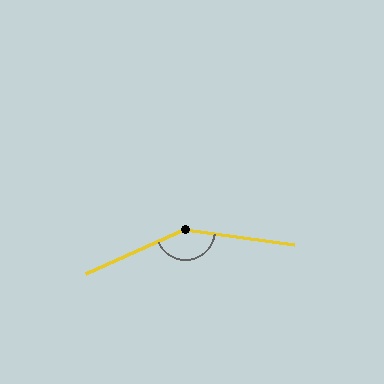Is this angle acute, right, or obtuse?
It is obtuse.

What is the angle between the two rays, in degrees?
Approximately 148 degrees.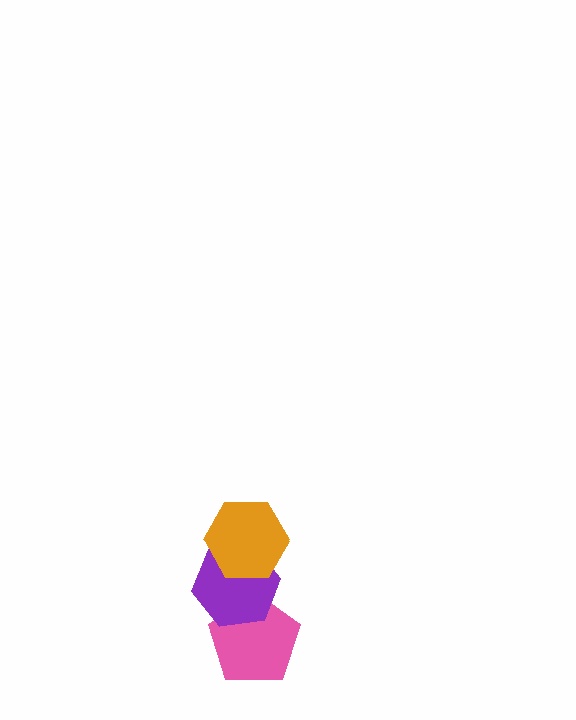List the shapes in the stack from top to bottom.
From top to bottom: the orange hexagon, the purple hexagon, the pink pentagon.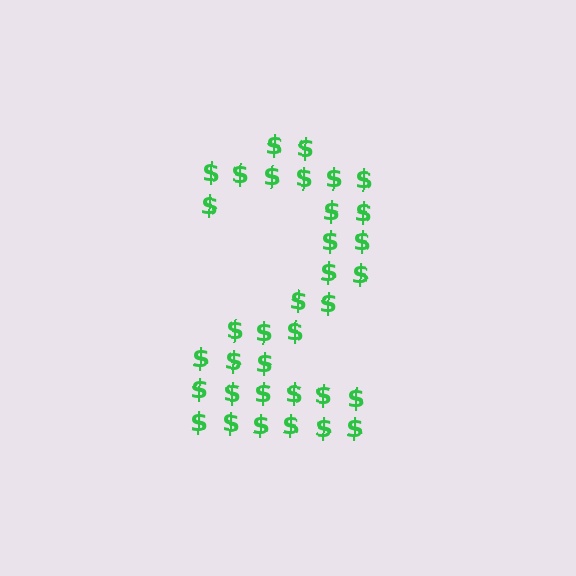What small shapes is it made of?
It is made of small dollar signs.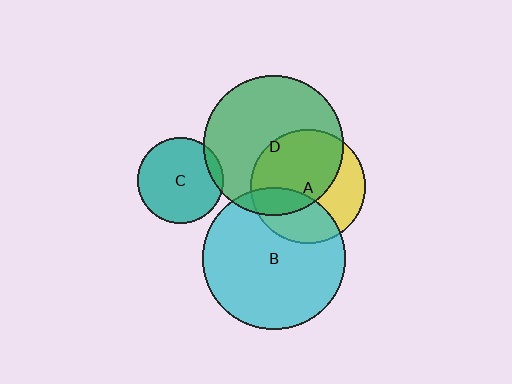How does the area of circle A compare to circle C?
Approximately 1.8 times.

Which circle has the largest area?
Circle B (cyan).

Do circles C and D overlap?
Yes.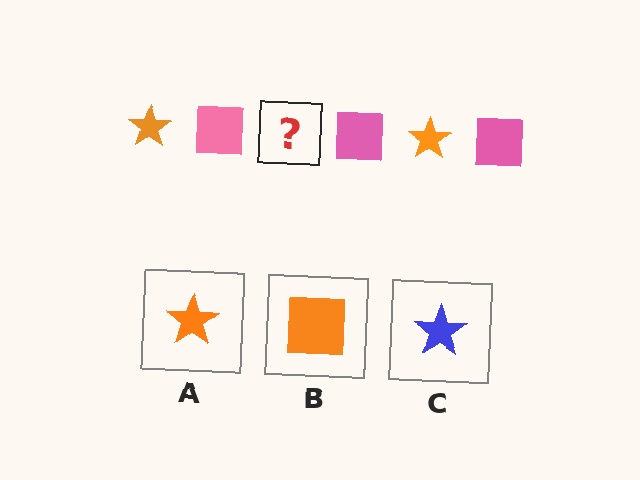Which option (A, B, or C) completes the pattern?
A.